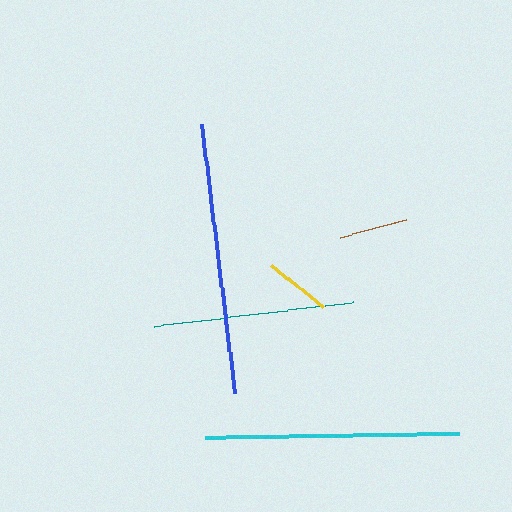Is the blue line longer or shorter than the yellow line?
The blue line is longer than the yellow line.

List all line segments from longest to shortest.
From longest to shortest: blue, cyan, teal, brown, yellow.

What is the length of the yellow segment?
The yellow segment is approximately 67 pixels long.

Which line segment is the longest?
The blue line is the longest at approximately 271 pixels.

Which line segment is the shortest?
The yellow line is the shortest at approximately 67 pixels.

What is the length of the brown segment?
The brown segment is approximately 68 pixels long.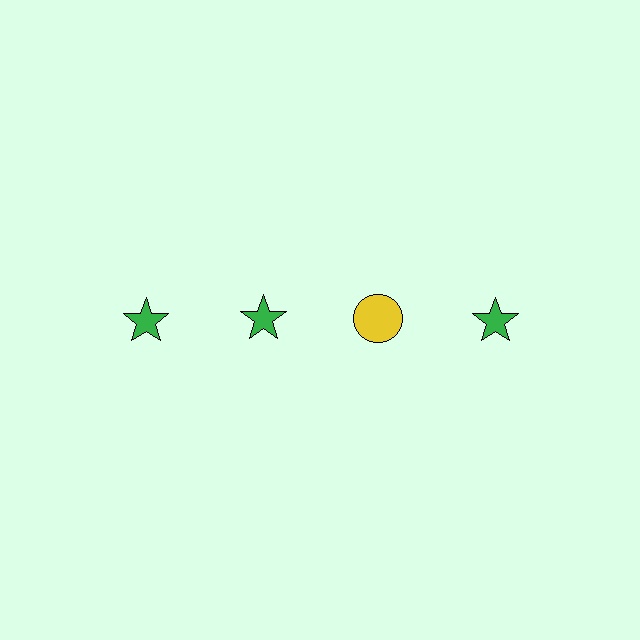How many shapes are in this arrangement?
There are 4 shapes arranged in a grid pattern.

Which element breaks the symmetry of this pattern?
The yellow circle in the top row, center column breaks the symmetry. All other shapes are green stars.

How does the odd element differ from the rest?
It differs in both color (yellow instead of green) and shape (circle instead of star).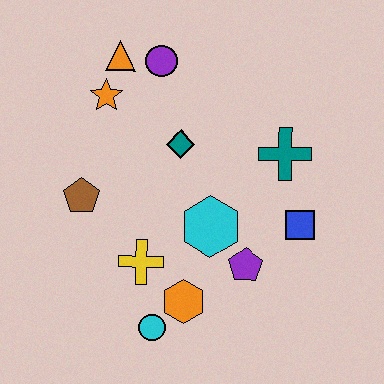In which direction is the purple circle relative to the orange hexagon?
The purple circle is above the orange hexagon.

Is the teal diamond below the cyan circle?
No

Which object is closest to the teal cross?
The blue square is closest to the teal cross.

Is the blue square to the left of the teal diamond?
No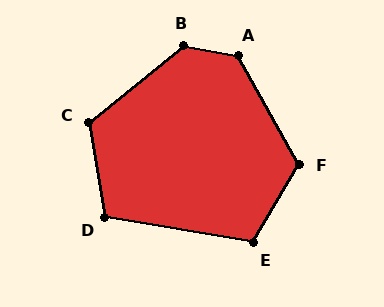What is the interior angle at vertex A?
Approximately 130 degrees (obtuse).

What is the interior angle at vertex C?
Approximately 119 degrees (obtuse).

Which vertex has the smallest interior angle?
D, at approximately 109 degrees.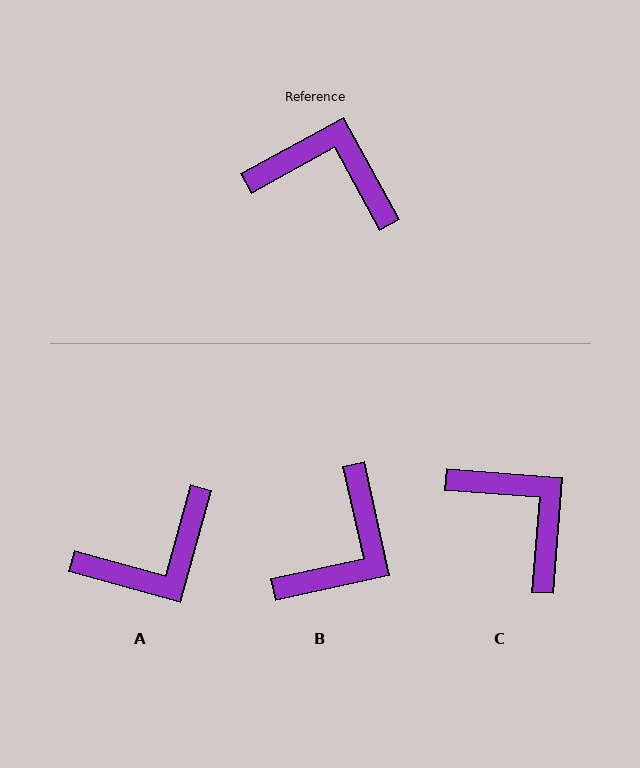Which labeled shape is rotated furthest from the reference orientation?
A, about 134 degrees away.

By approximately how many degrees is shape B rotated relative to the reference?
Approximately 106 degrees clockwise.